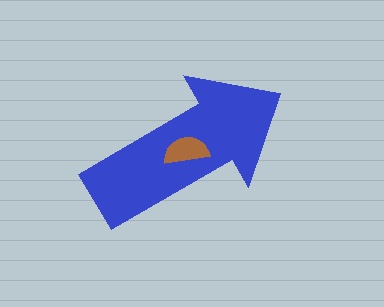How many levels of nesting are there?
2.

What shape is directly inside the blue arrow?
The brown semicircle.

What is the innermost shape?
The brown semicircle.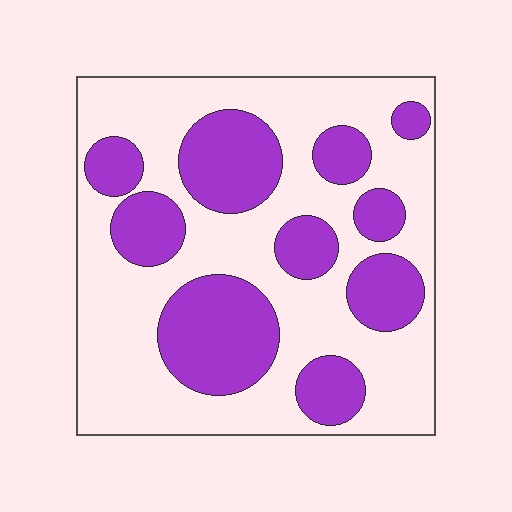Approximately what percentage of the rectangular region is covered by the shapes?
Approximately 35%.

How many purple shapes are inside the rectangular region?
10.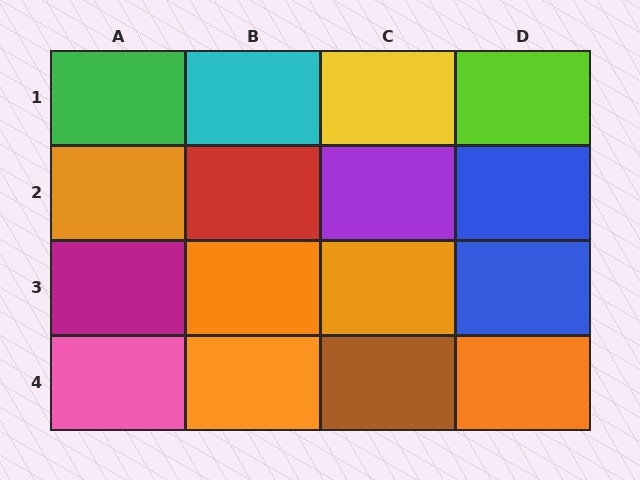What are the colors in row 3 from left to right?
Magenta, orange, orange, blue.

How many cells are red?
1 cell is red.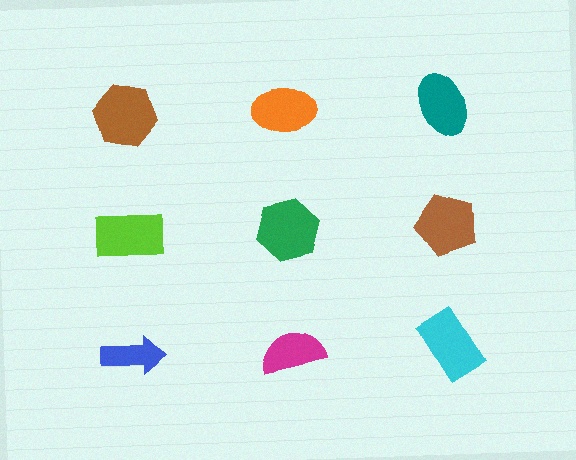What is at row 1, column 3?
A teal ellipse.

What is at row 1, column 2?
An orange ellipse.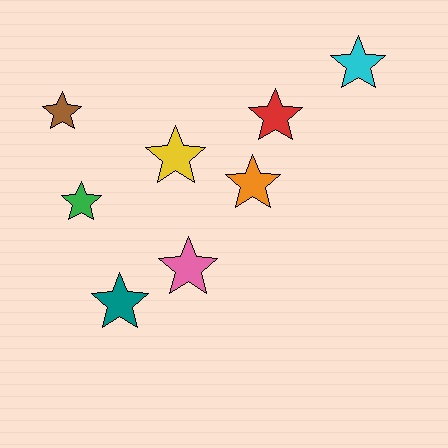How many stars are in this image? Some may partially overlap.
There are 8 stars.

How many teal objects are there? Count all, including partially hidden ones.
There is 1 teal object.